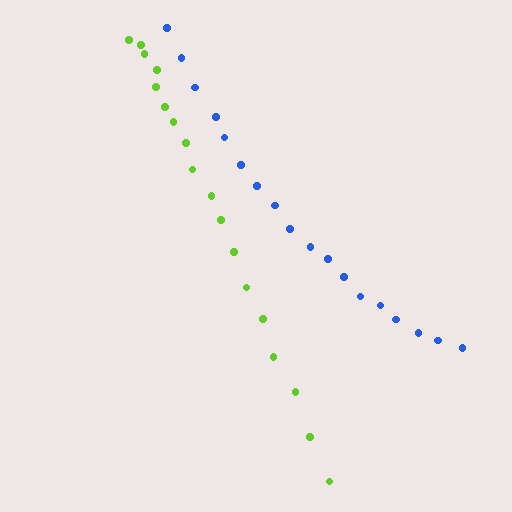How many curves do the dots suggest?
There are 2 distinct paths.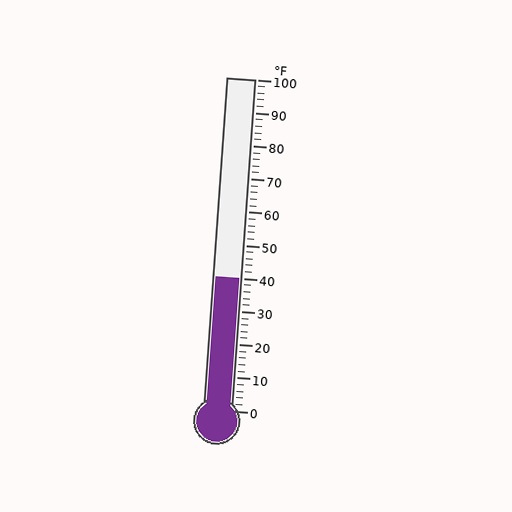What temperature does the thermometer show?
The thermometer shows approximately 40°F.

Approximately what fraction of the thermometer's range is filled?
The thermometer is filled to approximately 40% of its range.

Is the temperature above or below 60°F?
The temperature is below 60°F.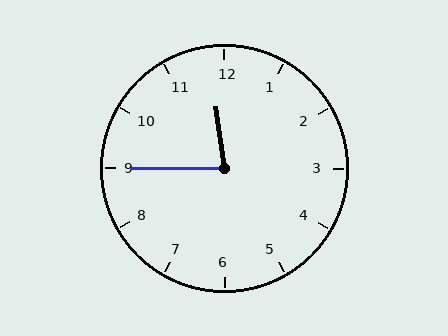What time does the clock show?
11:45.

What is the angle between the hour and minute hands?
Approximately 82 degrees.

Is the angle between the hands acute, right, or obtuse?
It is acute.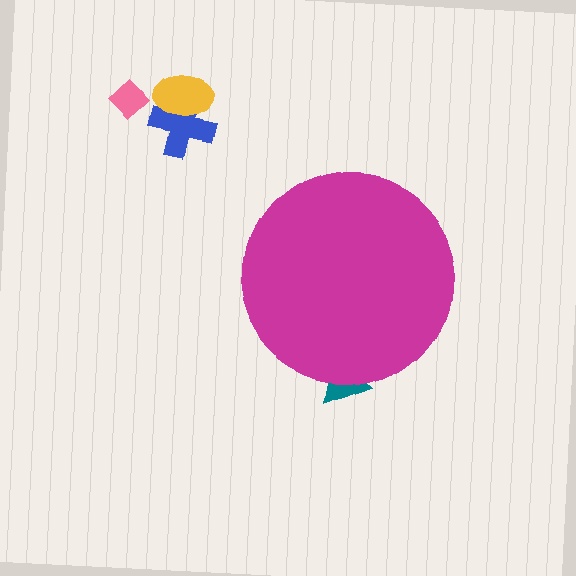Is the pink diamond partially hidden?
No, the pink diamond is fully visible.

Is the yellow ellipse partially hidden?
No, the yellow ellipse is fully visible.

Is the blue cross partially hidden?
No, the blue cross is fully visible.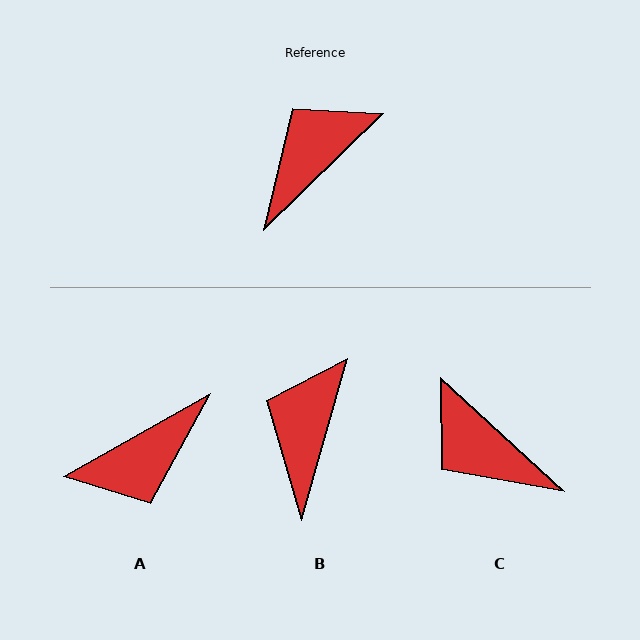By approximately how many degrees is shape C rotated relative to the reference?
Approximately 93 degrees counter-clockwise.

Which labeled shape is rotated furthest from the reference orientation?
A, about 165 degrees away.